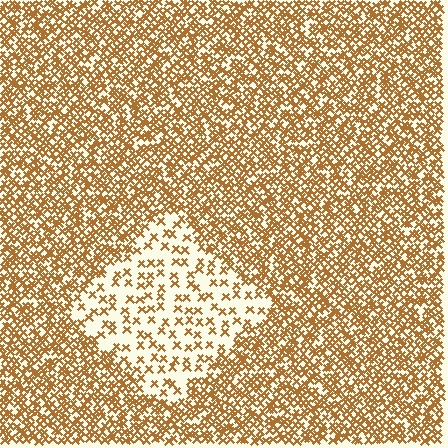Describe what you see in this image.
The image contains small brown elements arranged at two different densities. A diamond-shaped region is visible where the elements are less densely packed than the surrounding area.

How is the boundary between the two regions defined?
The boundary is defined by a change in element density (approximately 2.9x ratio). All elements are the same color, size, and shape.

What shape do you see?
I see a diamond.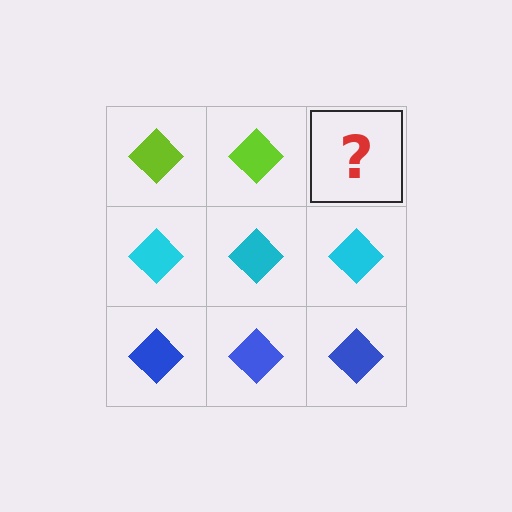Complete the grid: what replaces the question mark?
The question mark should be replaced with a lime diamond.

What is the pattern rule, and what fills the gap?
The rule is that each row has a consistent color. The gap should be filled with a lime diamond.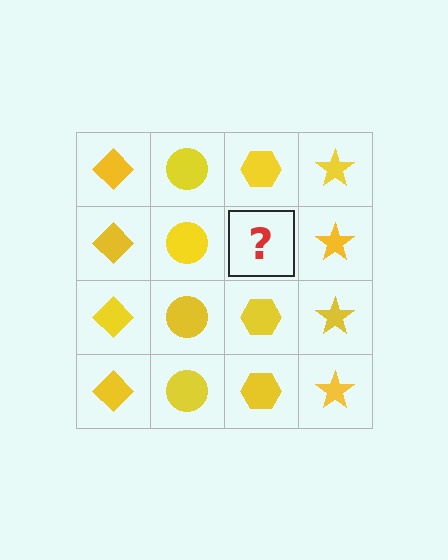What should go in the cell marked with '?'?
The missing cell should contain a yellow hexagon.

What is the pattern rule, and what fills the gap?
The rule is that each column has a consistent shape. The gap should be filled with a yellow hexagon.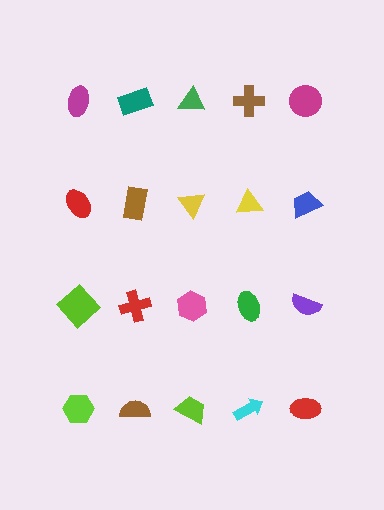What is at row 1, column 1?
A magenta ellipse.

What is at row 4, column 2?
A brown semicircle.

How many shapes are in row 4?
5 shapes.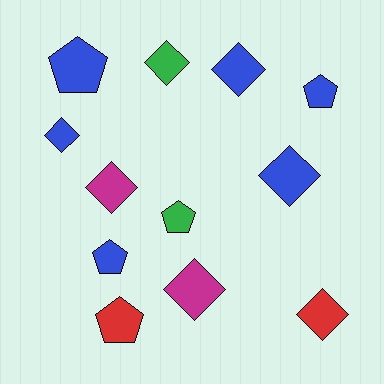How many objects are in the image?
There are 12 objects.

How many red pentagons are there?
There is 1 red pentagon.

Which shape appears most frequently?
Diamond, with 7 objects.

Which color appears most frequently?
Blue, with 6 objects.